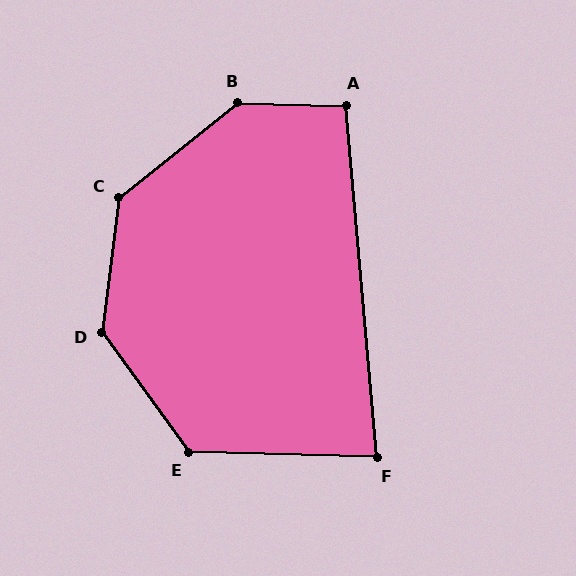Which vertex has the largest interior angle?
B, at approximately 140 degrees.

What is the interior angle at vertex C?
Approximately 136 degrees (obtuse).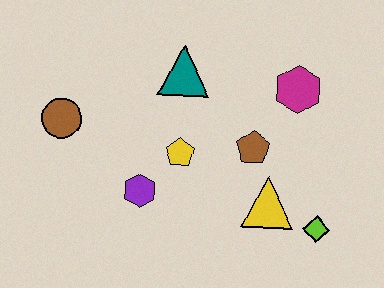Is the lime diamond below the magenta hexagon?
Yes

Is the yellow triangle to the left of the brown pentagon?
No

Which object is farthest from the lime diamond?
The brown circle is farthest from the lime diamond.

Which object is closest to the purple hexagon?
The yellow pentagon is closest to the purple hexagon.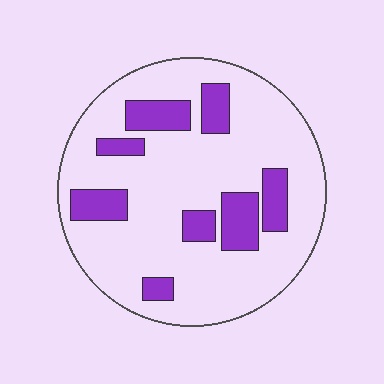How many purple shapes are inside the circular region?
8.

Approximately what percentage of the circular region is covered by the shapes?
Approximately 20%.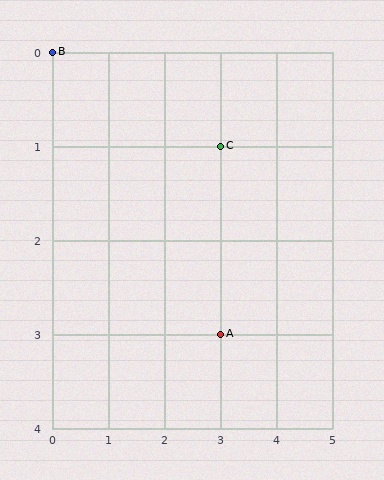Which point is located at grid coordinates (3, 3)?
Point A is at (3, 3).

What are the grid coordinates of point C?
Point C is at grid coordinates (3, 1).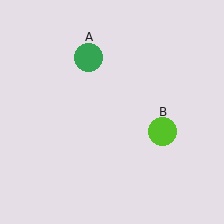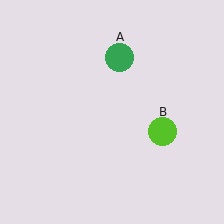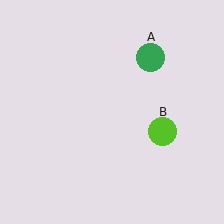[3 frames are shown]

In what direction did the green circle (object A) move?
The green circle (object A) moved right.